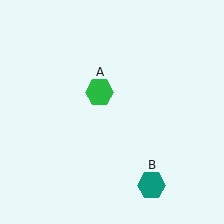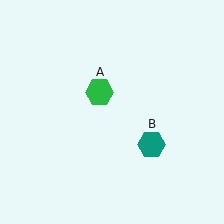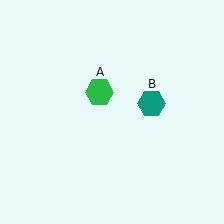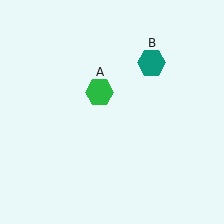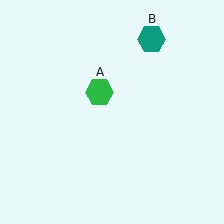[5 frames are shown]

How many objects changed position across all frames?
1 object changed position: teal hexagon (object B).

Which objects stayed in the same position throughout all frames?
Green hexagon (object A) remained stationary.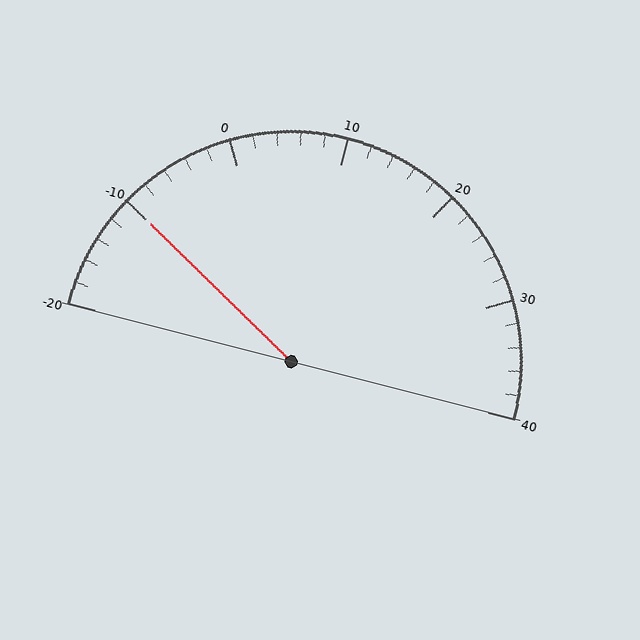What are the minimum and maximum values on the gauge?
The gauge ranges from -20 to 40.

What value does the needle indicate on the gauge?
The needle indicates approximately -10.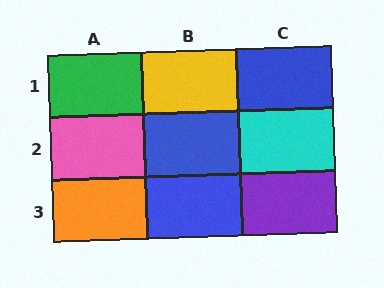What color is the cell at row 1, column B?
Yellow.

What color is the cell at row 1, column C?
Blue.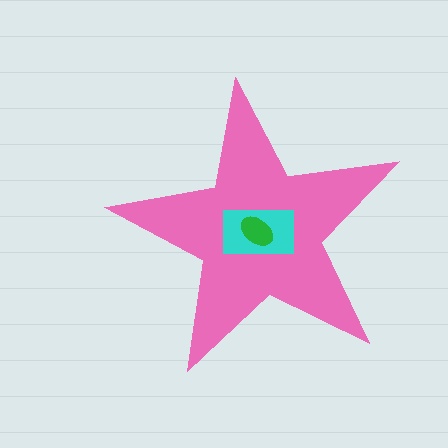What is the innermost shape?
The green ellipse.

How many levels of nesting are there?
3.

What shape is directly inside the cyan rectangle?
The green ellipse.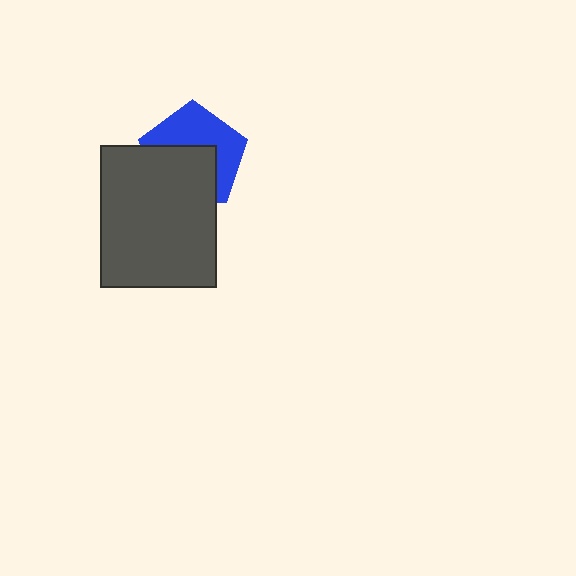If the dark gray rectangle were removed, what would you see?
You would see the complete blue pentagon.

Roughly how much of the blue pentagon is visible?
About half of it is visible (roughly 50%).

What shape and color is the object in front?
The object in front is a dark gray rectangle.